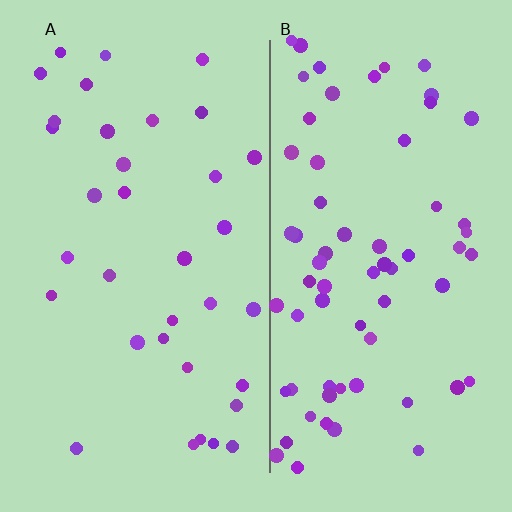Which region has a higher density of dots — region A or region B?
B (the right).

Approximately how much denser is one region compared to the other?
Approximately 2.0× — region B over region A.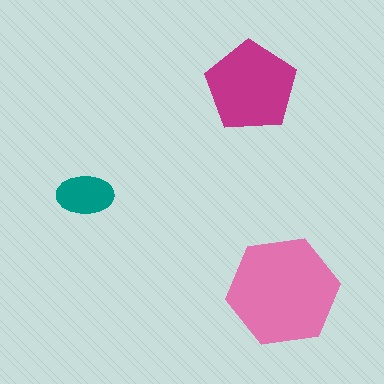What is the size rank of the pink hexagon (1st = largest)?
1st.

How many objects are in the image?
There are 3 objects in the image.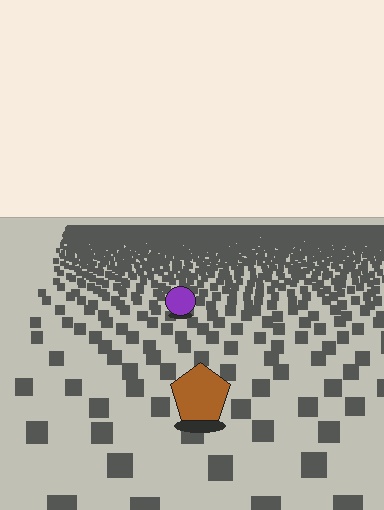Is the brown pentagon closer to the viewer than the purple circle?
Yes. The brown pentagon is closer — you can tell from the texture gradient: the ground texture is coarser near it.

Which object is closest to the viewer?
The brown pentagon is closest. The texture marks near it are larger and more spread out.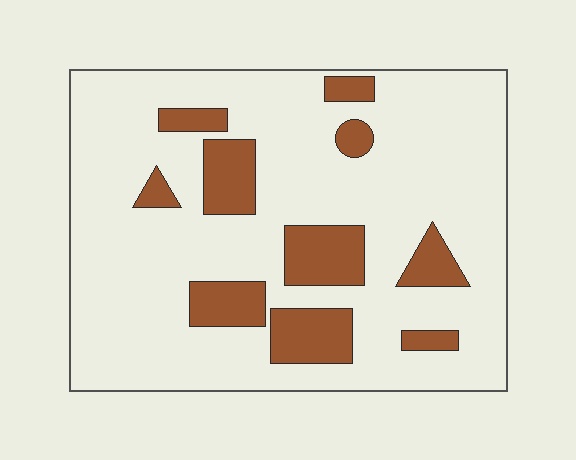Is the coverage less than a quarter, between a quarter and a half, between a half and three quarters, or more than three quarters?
Less than a quarter.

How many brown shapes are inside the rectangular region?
10.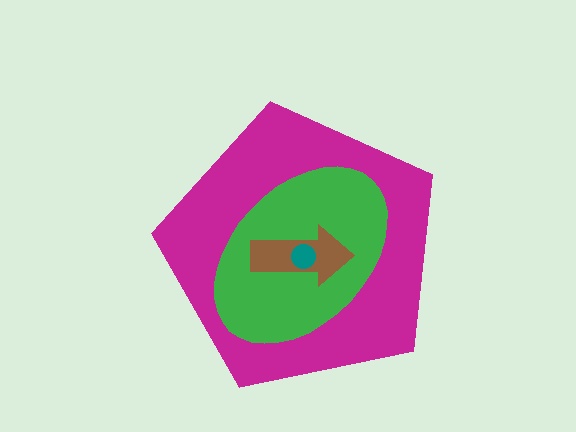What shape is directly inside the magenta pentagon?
The green ellipse.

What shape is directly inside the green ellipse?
The brown arrow.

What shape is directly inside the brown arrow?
The teal circle.